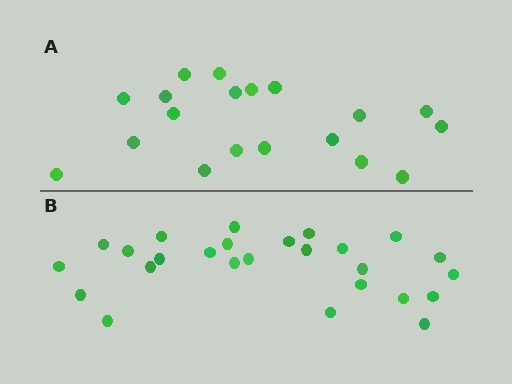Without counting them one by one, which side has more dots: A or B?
Region B (the bottom region) has more dots.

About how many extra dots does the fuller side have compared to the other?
Region B has roughly 8 or so more dots than region A.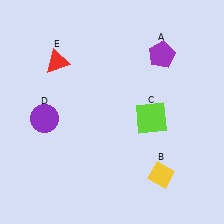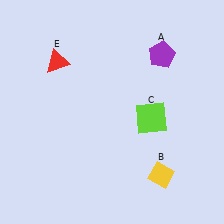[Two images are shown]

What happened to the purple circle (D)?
The purple circle (D) was removed in Image 2. It was in the bottom-left area of Image 1.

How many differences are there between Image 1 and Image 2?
There is 1 difference between the two images.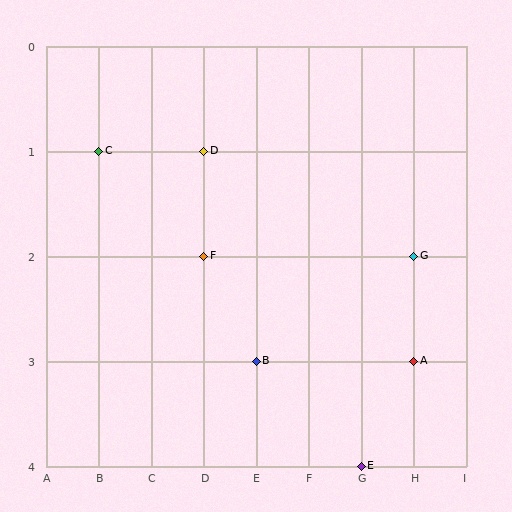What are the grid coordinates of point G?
Point G is at grid coordinates (H, 2).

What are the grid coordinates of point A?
Point A is at grid coordinates (H, 3).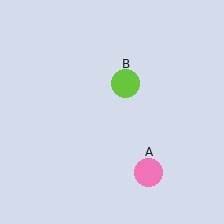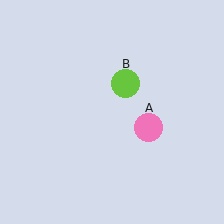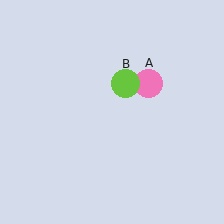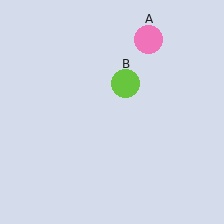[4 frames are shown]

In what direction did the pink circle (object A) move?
The pink circle (object A) moved up.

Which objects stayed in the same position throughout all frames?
Lime circle (object B) remained stationary.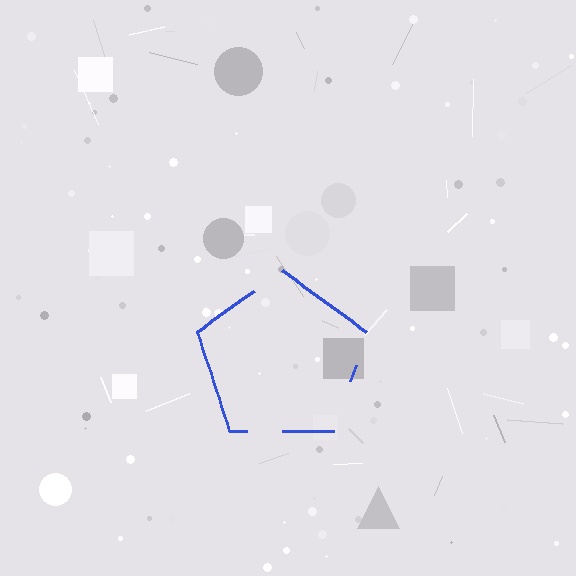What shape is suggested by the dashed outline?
The dashed outline suggests a pentagon.